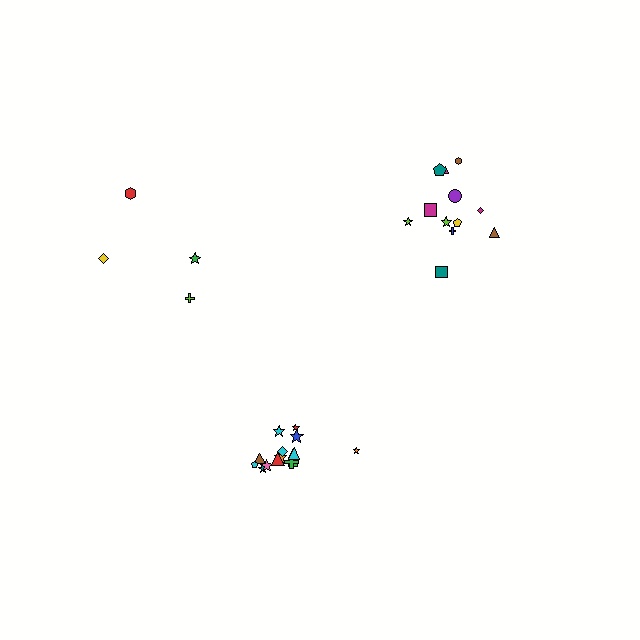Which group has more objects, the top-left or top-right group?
The top-right group.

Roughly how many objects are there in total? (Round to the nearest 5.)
Roughly 30 objects in total.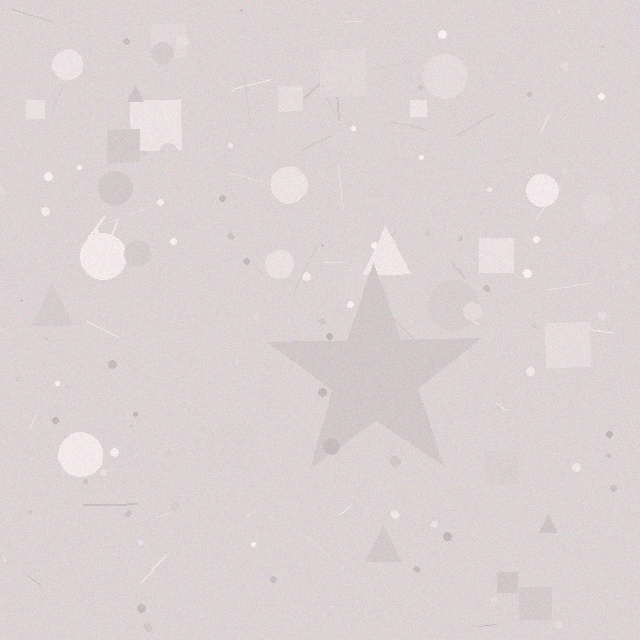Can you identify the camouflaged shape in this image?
The camouflaged shape is a star.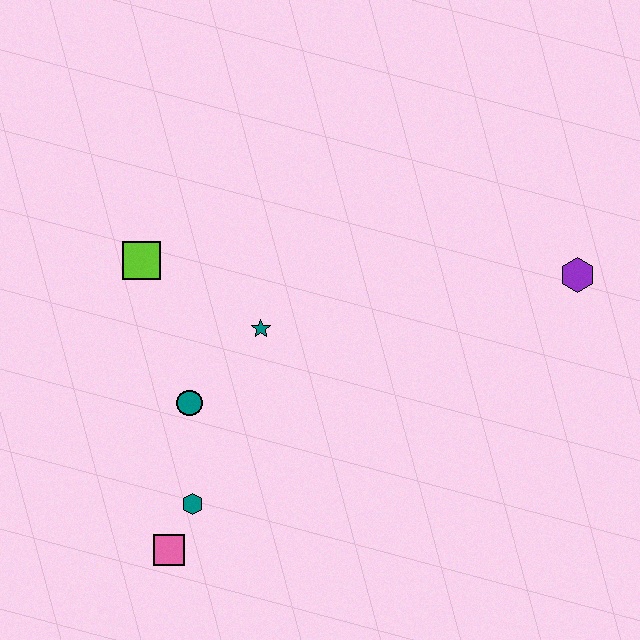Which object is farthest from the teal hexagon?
The purple hexagon is farthest from the teal hexagon.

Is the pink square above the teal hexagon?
No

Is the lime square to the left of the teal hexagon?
Yes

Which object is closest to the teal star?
The teal circle is closest to the teal star.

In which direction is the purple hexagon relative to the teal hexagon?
The purple hexagon is to the right of the teal hexagon.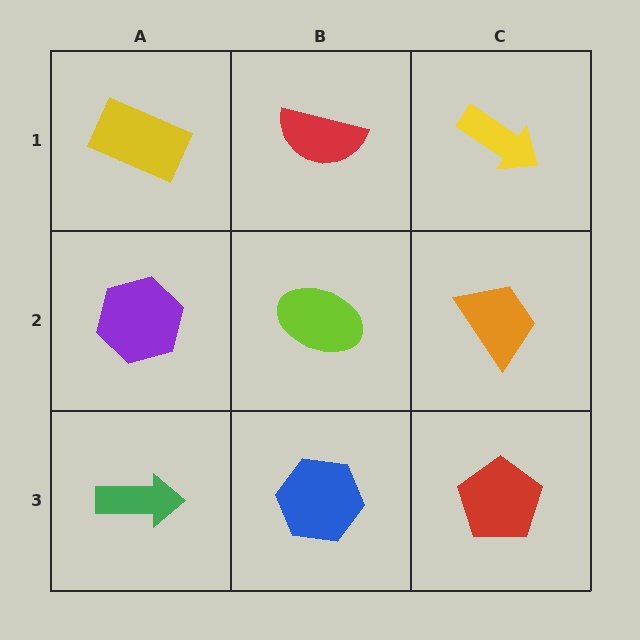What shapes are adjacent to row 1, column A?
A purple hexagon (row 2, column A), a red semicircle (row 1, column B).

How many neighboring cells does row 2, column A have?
3.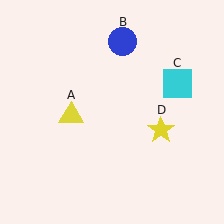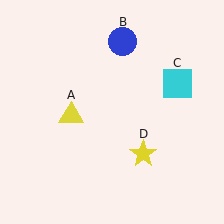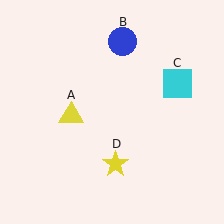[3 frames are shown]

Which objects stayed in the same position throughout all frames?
Yellow triangle (object A) and blue circle (object B) and cyan square (object C) remained stationary.